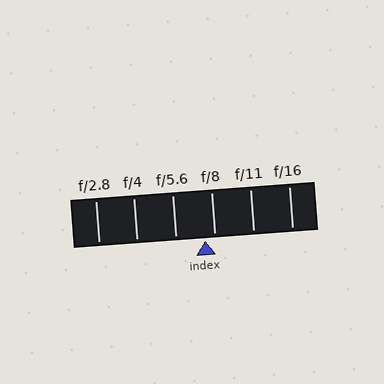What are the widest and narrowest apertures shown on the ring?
The widest aperture shown is f/2.8 and the narrowest is f/16.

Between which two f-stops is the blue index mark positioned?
The index mark is between f/5.6 and f/8.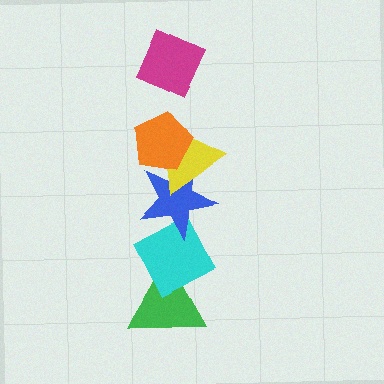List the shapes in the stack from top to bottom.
From top to bottom: the magenta diamond, the orange pentagon, the yellow triangle, the blue star, the cyan diamond, the green triangle.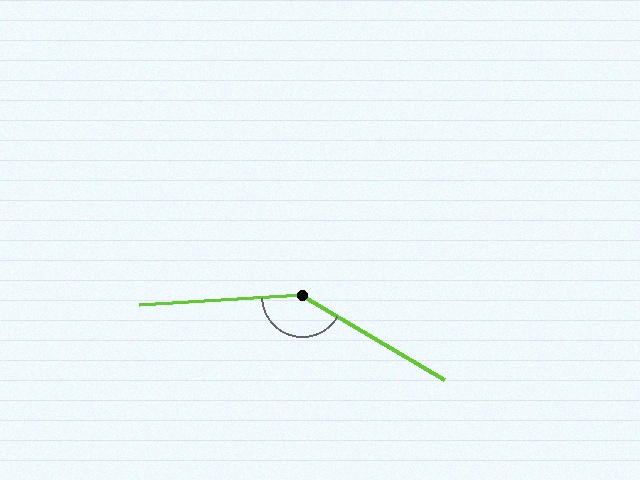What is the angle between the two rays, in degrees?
Approximately 146 degrees.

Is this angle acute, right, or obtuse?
It is obtuse.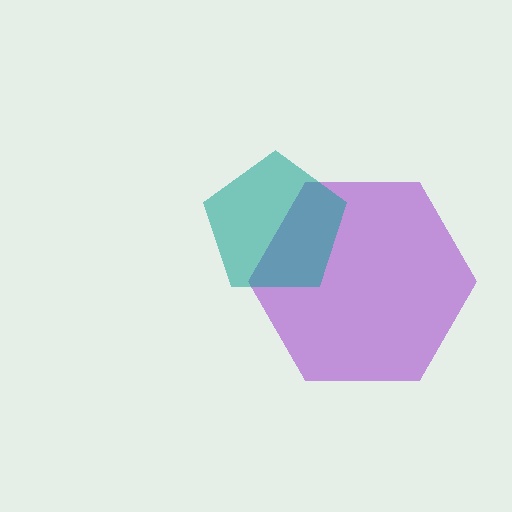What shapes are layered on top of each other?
The layered shapes are: a purple hexagon, a teal pentagon.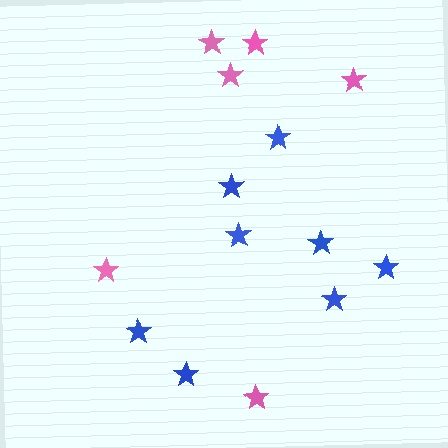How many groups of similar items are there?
There are 2 groups: one group of blue stars (8) and one group of pink stars (6).